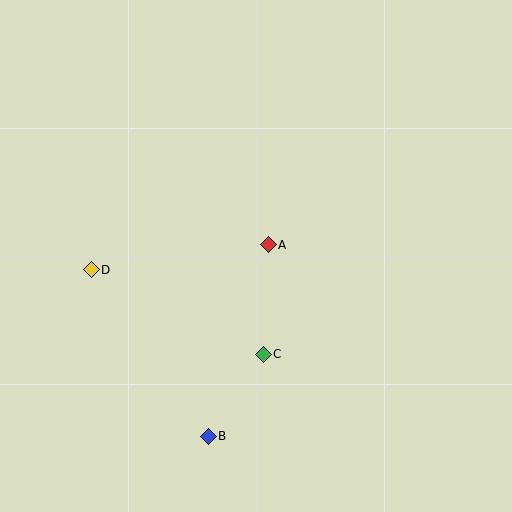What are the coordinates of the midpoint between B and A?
The midpoint between B and A is at (238, 341).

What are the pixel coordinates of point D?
Point D is at (91, 270).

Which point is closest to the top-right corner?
Point A is closest to the top-right corner.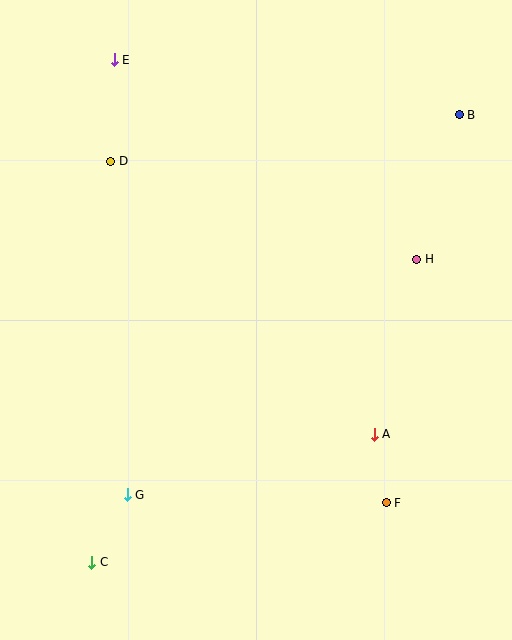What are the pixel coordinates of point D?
Point D is at (111, 161).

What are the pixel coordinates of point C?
Point C is at (92, 562).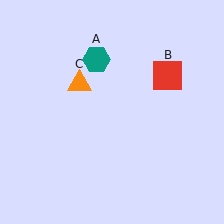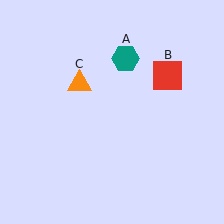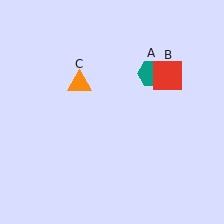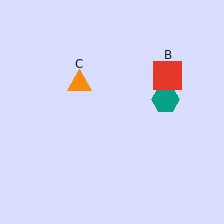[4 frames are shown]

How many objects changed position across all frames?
1 object changed position: teal hexagon (object A).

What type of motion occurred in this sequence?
The teal hexagon (object A) rotated clockwise around the center of the scene.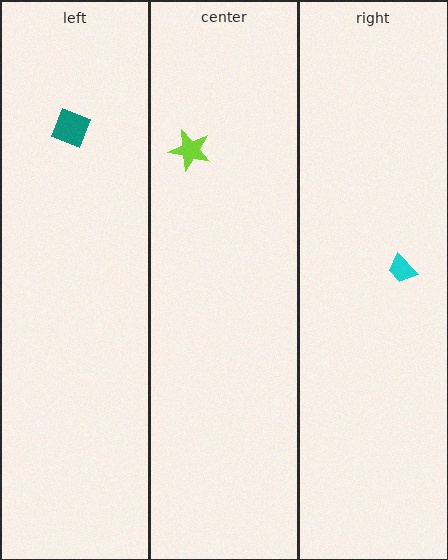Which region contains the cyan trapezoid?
The right region.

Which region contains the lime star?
The center region.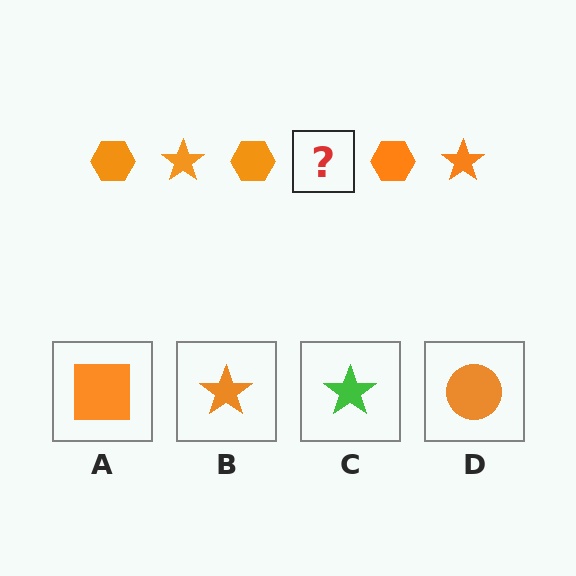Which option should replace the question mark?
Option B.